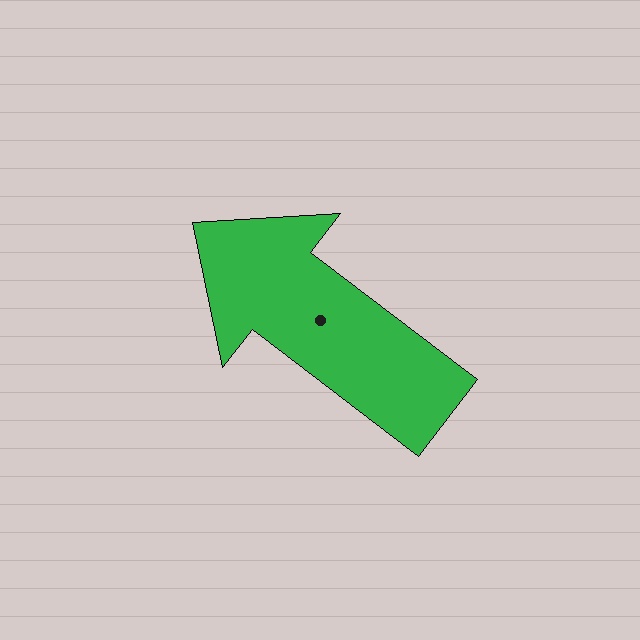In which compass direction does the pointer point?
Northwest.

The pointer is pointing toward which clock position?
Roughly 10 o'clock.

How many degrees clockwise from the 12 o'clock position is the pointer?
Approximately 307 degrees.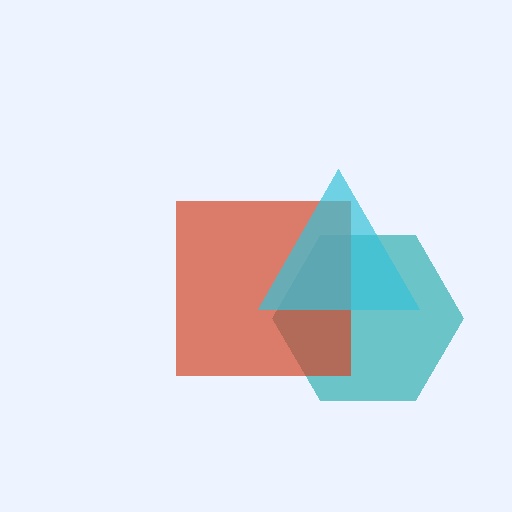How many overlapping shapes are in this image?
There are 3 overlapping shapes in the image.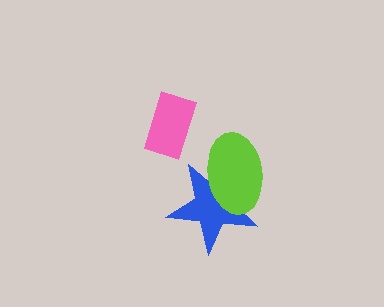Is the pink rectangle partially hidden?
No, no other shape covers it.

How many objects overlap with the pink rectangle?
0 objects overlap with the pink rectangle.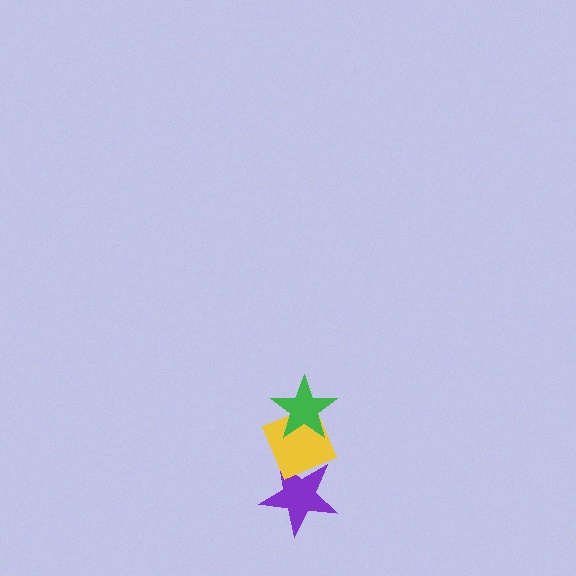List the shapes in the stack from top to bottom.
From top to bottom: the green star, the yellow diamond, the purple star.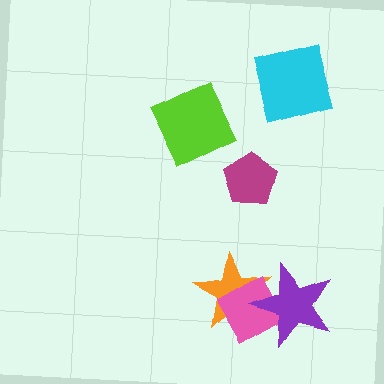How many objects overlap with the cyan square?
0 objects overlap with the cyan square.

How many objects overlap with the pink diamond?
2 objects overlap with the pink diamond.